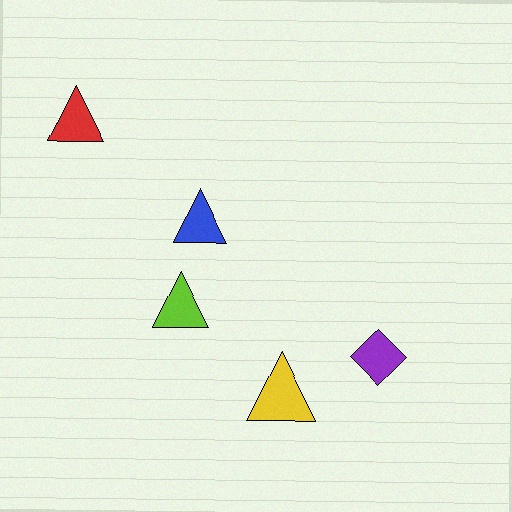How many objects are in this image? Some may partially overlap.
There are 5 objects.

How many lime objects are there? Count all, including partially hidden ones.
There is 1 lime object.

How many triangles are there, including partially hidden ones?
There are 4 triangles.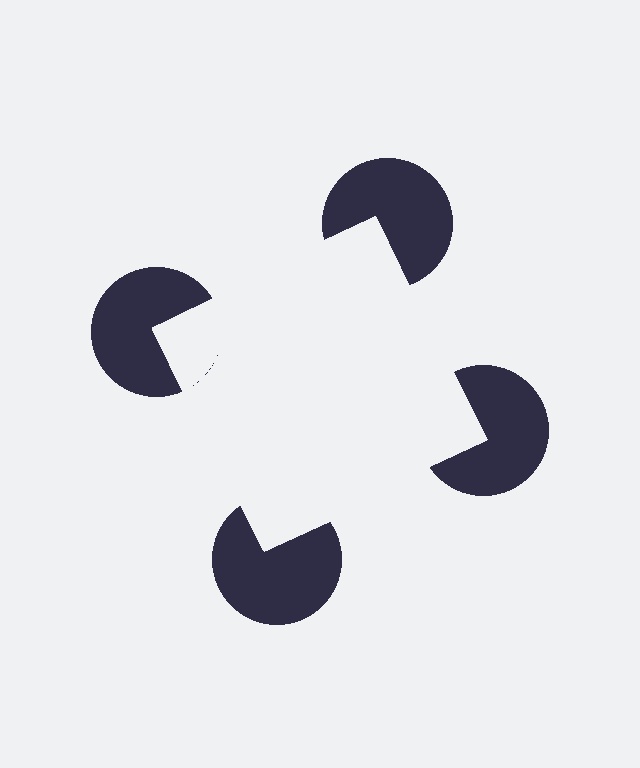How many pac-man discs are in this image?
There are 4 — one at each vertex of the illusory square.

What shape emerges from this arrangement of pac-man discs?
An illusory square — its edges are inferred from the aligned wedge cuts in the pac-man discs, not physically drawn.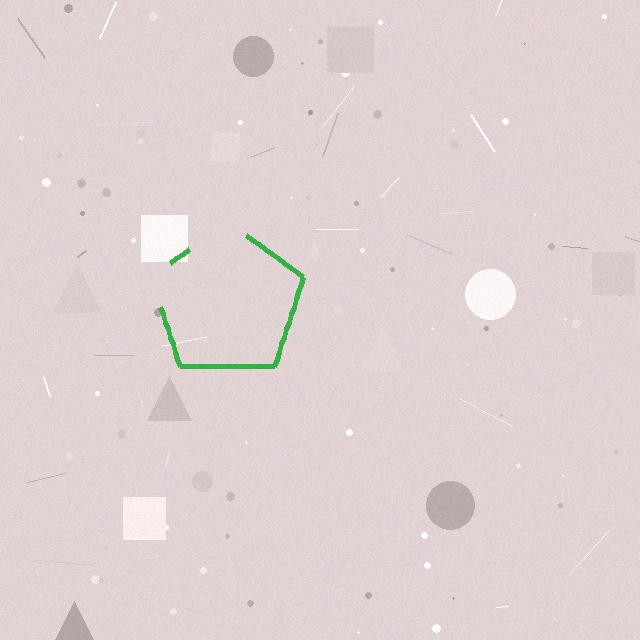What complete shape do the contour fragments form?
The contour fragments form a pentagon.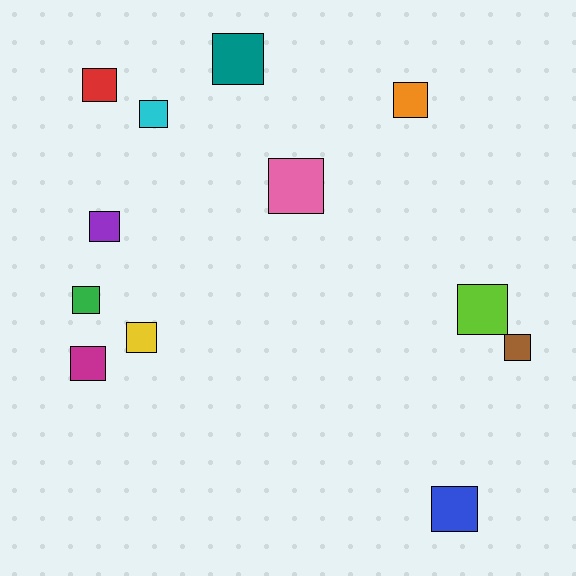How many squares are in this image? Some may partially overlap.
There are 12 squares.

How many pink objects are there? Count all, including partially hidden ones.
There is 1 pink object.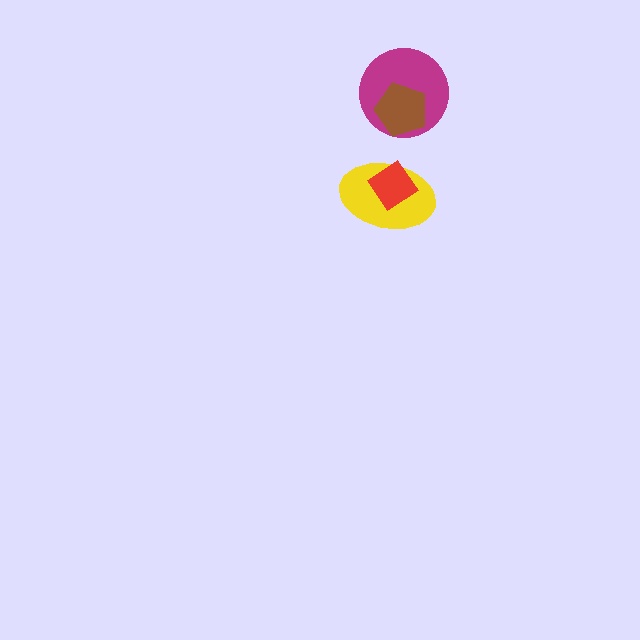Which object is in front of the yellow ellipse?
The red diamond is in front of the yellow ellipse.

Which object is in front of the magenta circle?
The brown pentagon is in front of the magenta circle.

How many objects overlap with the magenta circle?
1 object overlaps with the magenta circle.